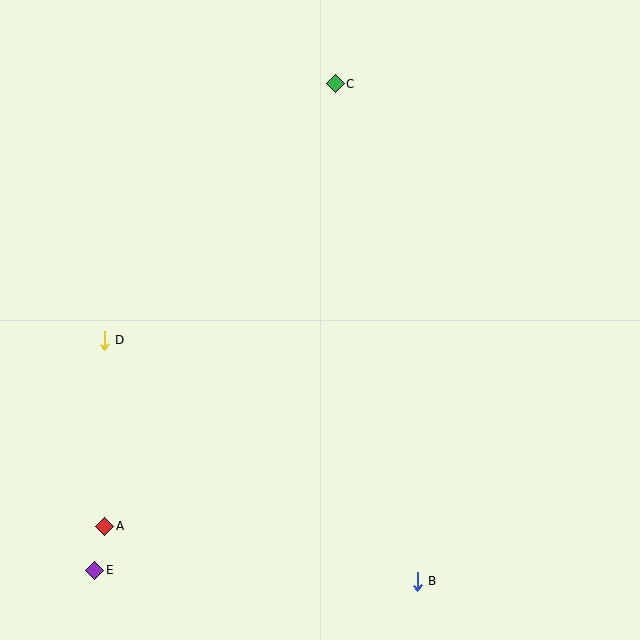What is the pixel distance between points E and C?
The distance between E and C is 543 pixels.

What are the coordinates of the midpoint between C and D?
The midpoint between C and D is at (220, 212).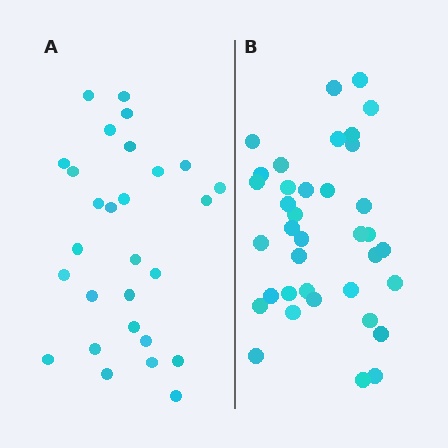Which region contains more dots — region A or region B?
Region B (the right region) has more dots.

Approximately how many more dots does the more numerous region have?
Region B has roughly 8 or so more dots than region A.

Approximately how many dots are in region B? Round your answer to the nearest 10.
About 40 dots. (The exact count is 37, which rounds to 40.)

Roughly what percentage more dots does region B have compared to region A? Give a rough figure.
About 30% more.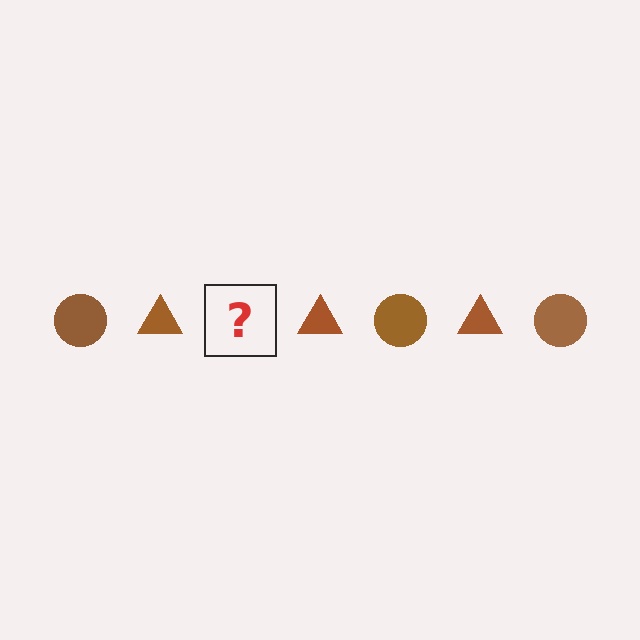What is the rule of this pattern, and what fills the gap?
The rule is that the pattern cycles through circle, triangle shapes in brown. The gap should be filled with a brown circle.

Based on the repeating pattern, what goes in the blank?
The blank should be a brown circle.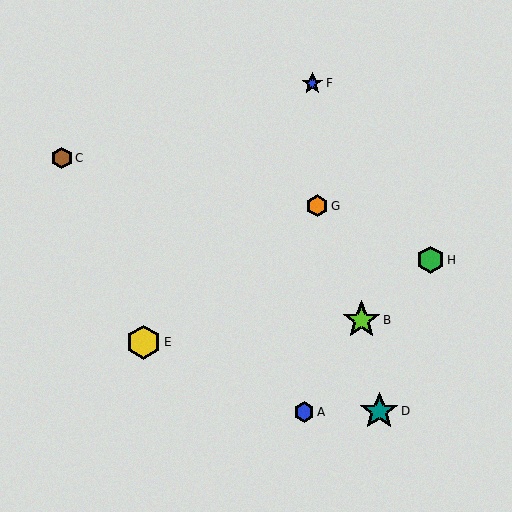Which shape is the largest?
The lime star (labeled B) is the largest.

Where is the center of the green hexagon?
The center of the green hexagon is at (431, 260).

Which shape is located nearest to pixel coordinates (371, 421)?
The teal star (labeled D) at (379, 411) is nearest to that location.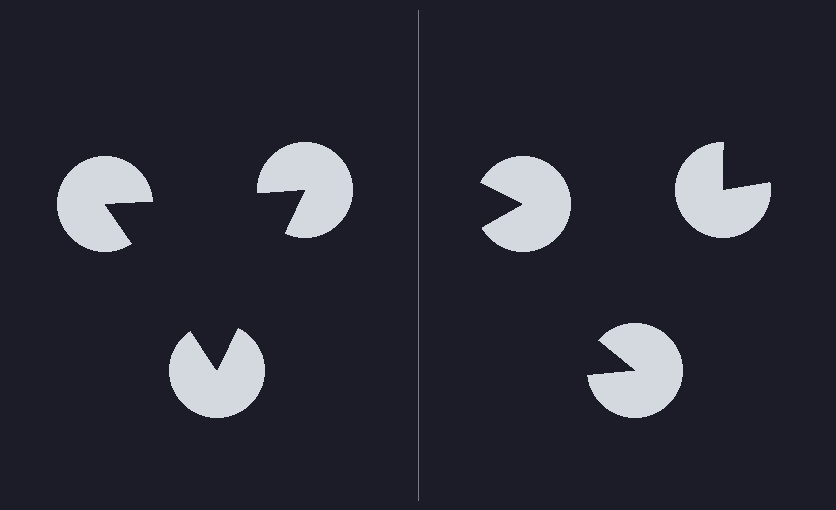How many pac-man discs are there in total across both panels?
6 — 3 on each side.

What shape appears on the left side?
An illusory triangle.